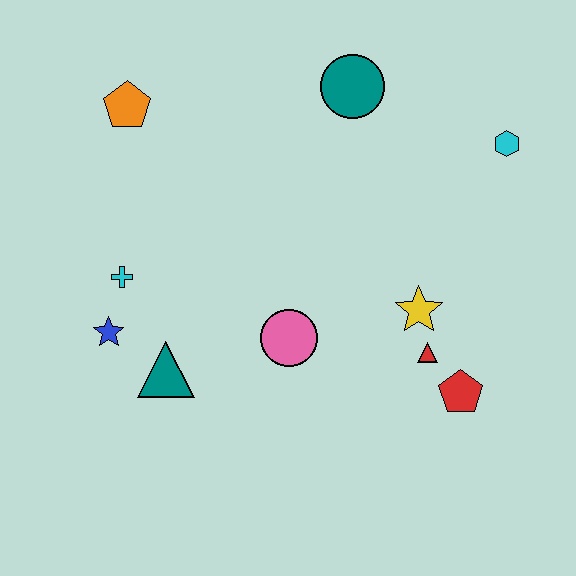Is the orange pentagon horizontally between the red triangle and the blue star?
Yes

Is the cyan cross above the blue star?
Yes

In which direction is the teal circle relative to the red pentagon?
The teal circle is above the red pentagon.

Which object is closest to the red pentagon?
The red triangle is closest to the red pentagon.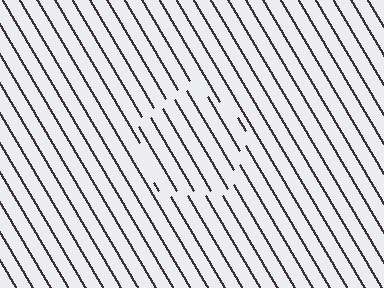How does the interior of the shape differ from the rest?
The interior of the shape contains the same grating, shifted by half a period — the contour is defined by the phase discontinuity where line-ends from the inner and outer gratings abut.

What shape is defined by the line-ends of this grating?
An illusory pentagon. The interior of the shape contains the same grating, shifted by half a period — the contour is defined by the phase discontinuity where line-ends from the inner and outer gratings abut.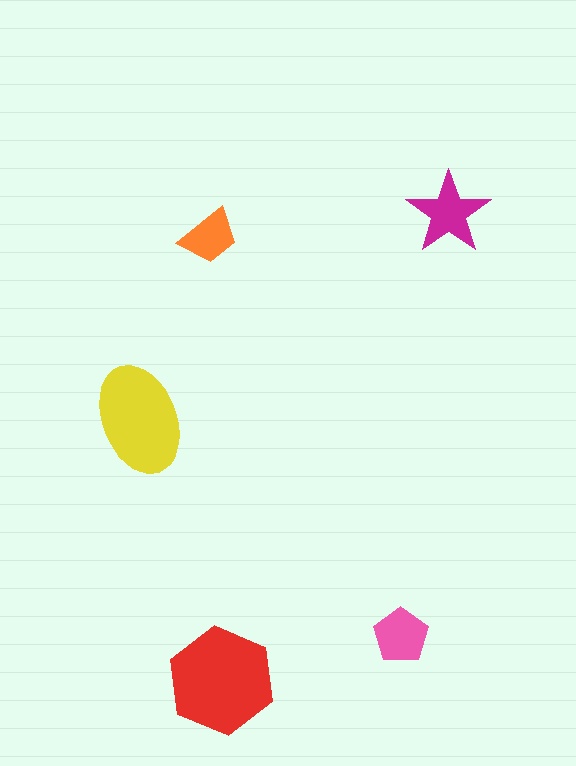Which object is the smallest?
The orange trapezoid.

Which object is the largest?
The red hexagon.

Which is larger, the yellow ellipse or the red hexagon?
The red hexagon.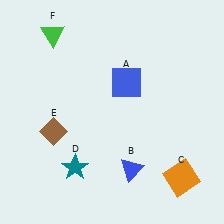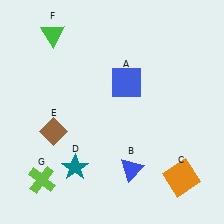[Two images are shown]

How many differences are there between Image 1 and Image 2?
There is 1 difference between the two images.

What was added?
A lime cross (G) was added in Image 2.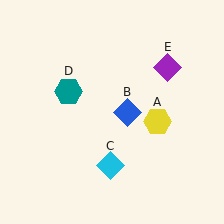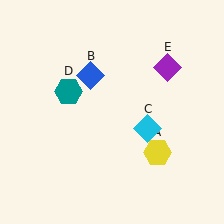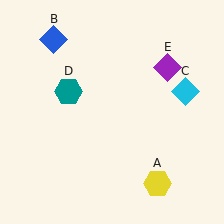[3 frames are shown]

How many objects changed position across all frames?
3 objects changed position: yellow hexagon (object A), blue diamond (object B), cyan diamond (object C).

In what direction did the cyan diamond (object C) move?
The cyan diamond (object C) moved up and to the right.